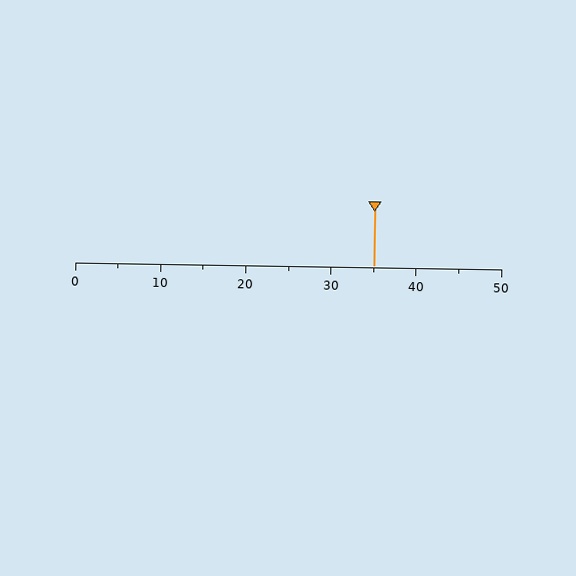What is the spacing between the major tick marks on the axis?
The major ticks are spaced 10 apart.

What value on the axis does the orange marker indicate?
The marker indicates approximately 35.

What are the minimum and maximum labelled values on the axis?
The axis runs from 0 to 50.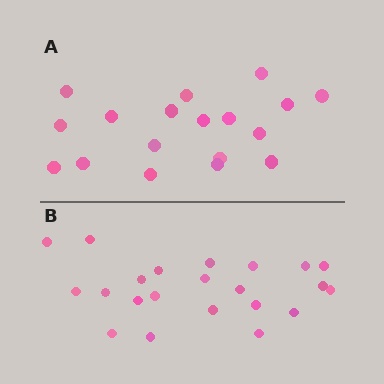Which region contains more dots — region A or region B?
Region B (the bottom region) has more dots.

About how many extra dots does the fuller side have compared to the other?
Region B has about 4 more dots than region A.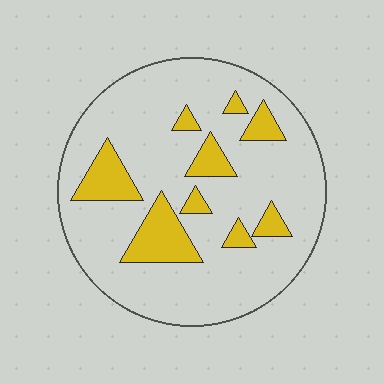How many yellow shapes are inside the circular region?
9.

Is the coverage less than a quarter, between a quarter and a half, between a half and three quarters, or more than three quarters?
Less than a quarter.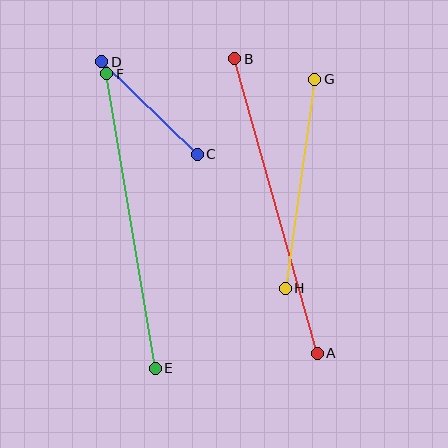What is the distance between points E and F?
The distance is approximately 298 pixels.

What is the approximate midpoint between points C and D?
The midpoint is at approximately (149, 108) pixels.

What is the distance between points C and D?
The distance is approximately 133 pixels.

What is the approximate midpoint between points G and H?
The midpoint is at approximately (300, 184) pixels.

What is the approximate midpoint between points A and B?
The midpoint is at approximately (276, 206) pixels.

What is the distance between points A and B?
The distance is approximately 306 pixels.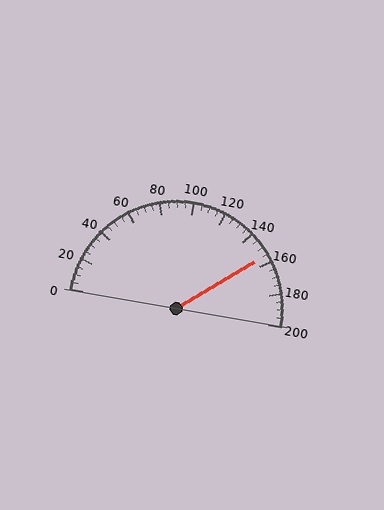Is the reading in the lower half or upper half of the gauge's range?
The reading is in the upper half of the range (0 to 200).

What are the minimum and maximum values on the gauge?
The gauge ranges from 0 to 200.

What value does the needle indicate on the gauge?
The needle indicates approximately 155.